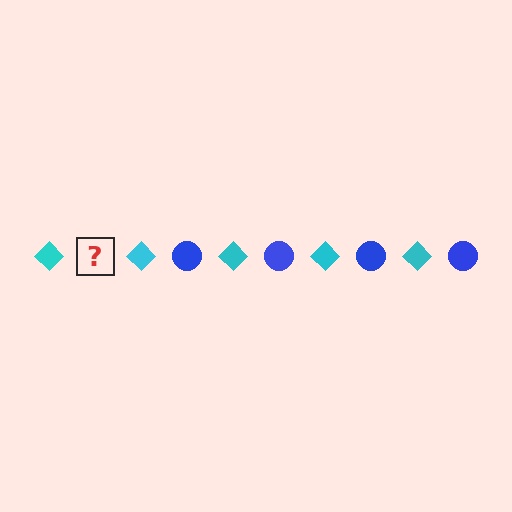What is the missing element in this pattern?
The missing element is a blue circle.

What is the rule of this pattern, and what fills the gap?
The rule is that the pattern alternates between cyan diamond and blue circle. The gap should be filled with a blue circle.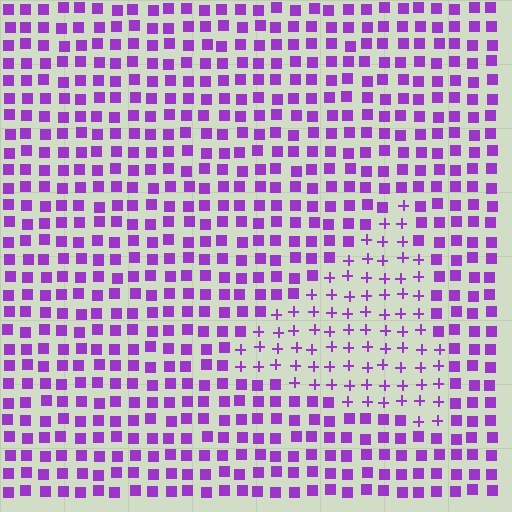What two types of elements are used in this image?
The image uses plus signs inside the triangle region and squares outside it.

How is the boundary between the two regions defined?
The boundary is defined by a change in element shape: plus signs inside vs. squares outside. All elements share the same color and spacing.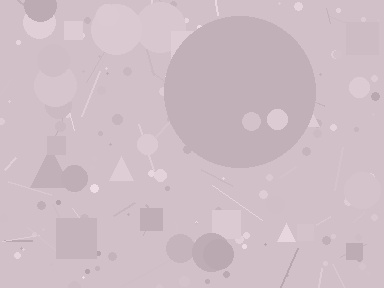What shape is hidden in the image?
A circle is hidden in the image.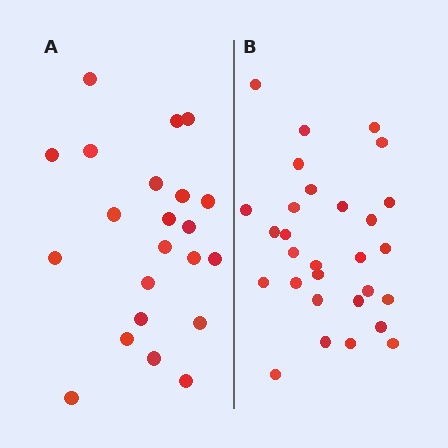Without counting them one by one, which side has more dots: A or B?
Region B (the right region) has more dots.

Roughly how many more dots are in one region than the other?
Region B has roughly 8 or so more dots than region A.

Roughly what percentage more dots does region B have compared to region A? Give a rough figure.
About 30% more.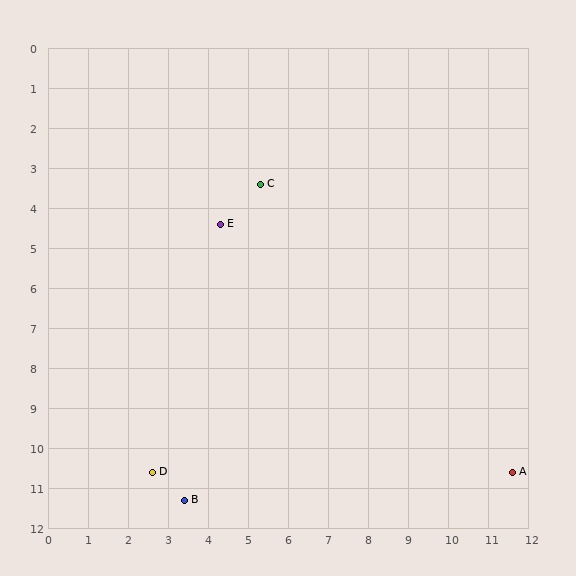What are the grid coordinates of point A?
Point A is at approximately (11.6, 10.6).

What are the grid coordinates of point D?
Point D is at approximately (2.6, 10.6).